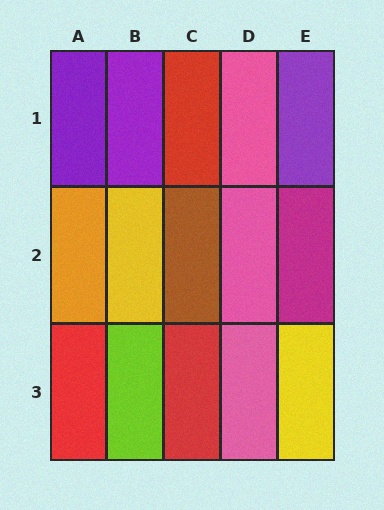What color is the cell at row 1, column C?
Red.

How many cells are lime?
1 cell is lime.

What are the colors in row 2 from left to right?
Orange, yellow, brown, pink, magenta.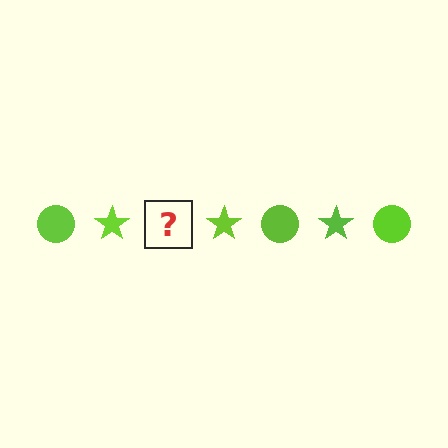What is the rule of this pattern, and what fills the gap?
The rule is that the pattern cycles through circle, star shapes in lime. The gap should be filled with a lime circle.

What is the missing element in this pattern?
The missing element is a lime circle.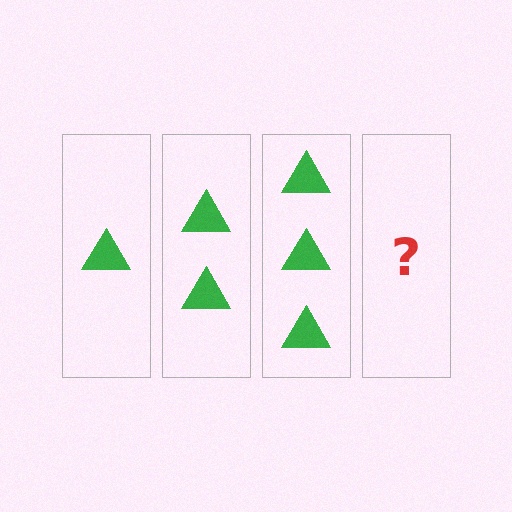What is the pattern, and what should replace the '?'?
The pattern is that each step adds one more triangle. The '?' should be 4 triangles.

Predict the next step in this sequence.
The next step is 4 triangles.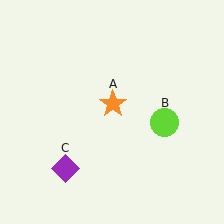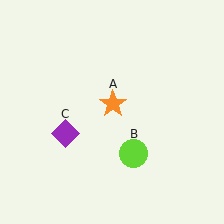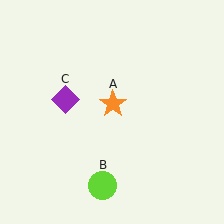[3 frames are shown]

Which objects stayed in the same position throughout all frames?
Orange star (object A) remained stationary.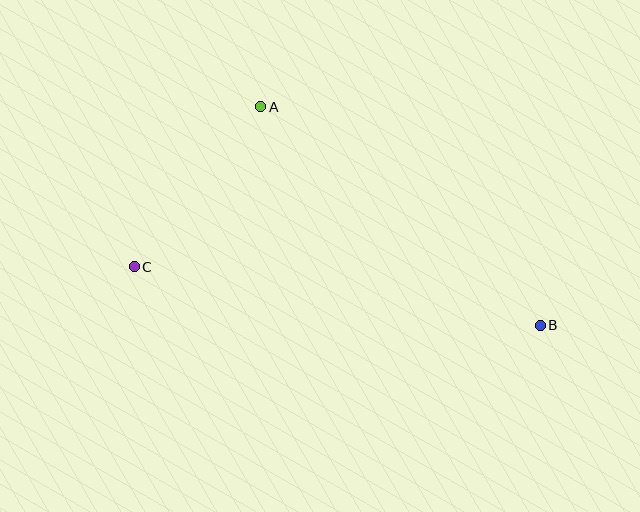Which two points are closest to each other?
Points A and C are closest to each other.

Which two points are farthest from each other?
Points B and C are farthest from each other.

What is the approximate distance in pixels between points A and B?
The distance between A and B is approximately 355 pixels.